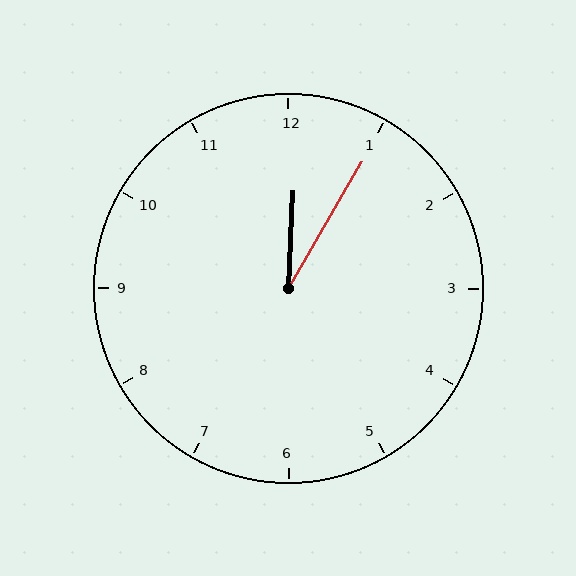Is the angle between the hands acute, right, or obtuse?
It is acute.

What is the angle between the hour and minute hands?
Approximately 28 degrees.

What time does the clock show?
12:05.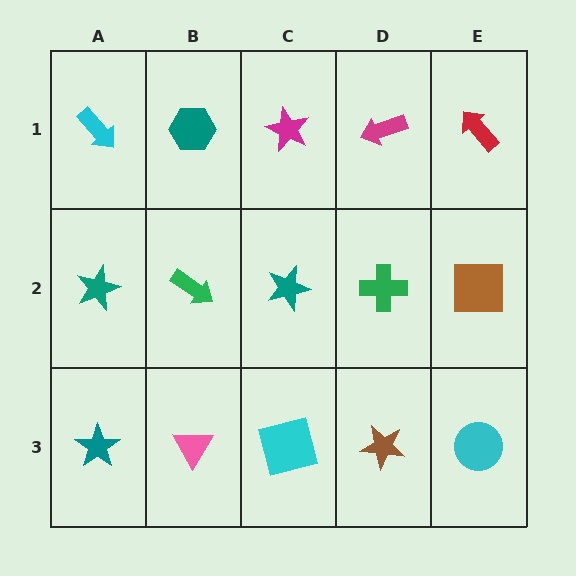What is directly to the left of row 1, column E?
A magenta arrow.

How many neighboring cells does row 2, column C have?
4.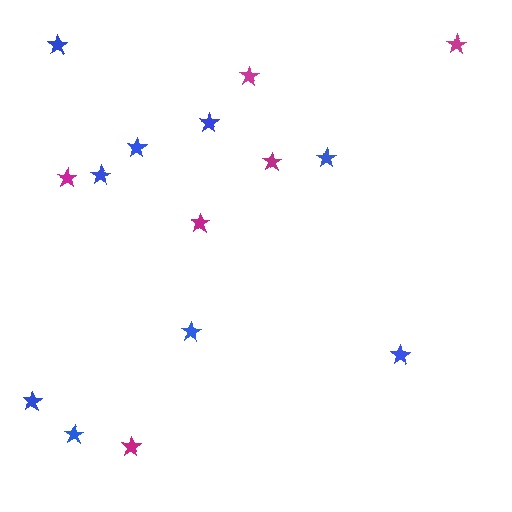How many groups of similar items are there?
There are 2 groups: one group of blue stars (9) and one group of magenta stars (6).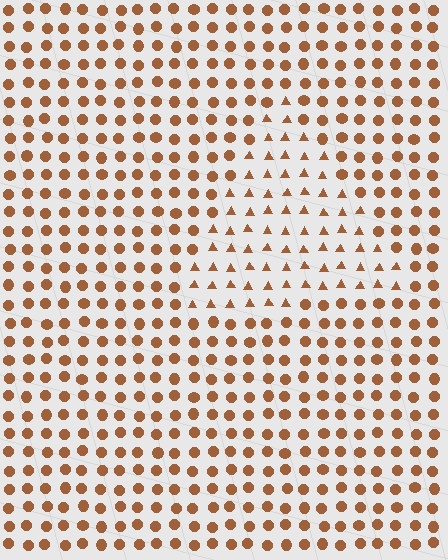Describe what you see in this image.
The image is filled with small brown elements arranged in a uniform grid. A triangle-shaped region contains triangles, while the surrounding area contains circles. The boundary is defined purely by the change in element shape.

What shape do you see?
I see a triangle.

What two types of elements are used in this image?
The image uses triangles inside the triangle region and circles outside it.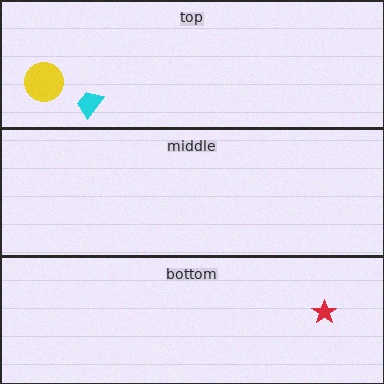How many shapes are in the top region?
2.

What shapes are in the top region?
The cyan trapezoid, the yellow circle.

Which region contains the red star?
The bottom region.